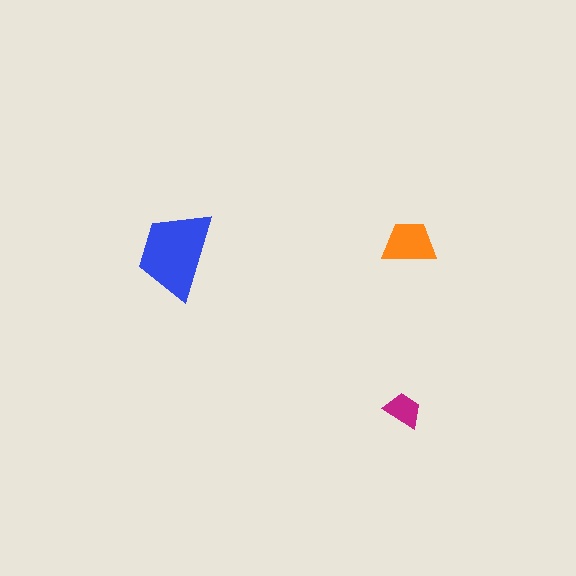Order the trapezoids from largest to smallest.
the blue one, the orange one, the magenta one.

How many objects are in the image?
There are 3 objects in the image.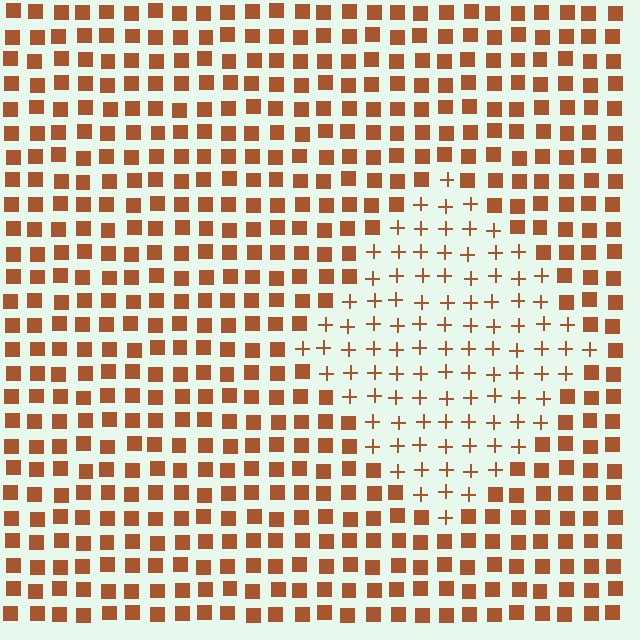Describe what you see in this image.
The image is filled with small brown elements arranged in a uniform grid. A diamond-shaped region contains plus signs, while the surrounding area contains squares. The boundary is defined purely by the change in element shape.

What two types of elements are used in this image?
The image uses plus signs inside the diamond region and squares outside it.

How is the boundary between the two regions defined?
The boundary is defined by a change in element shape: plus signs inside vs. squares outside. All elements share the same color and spacing.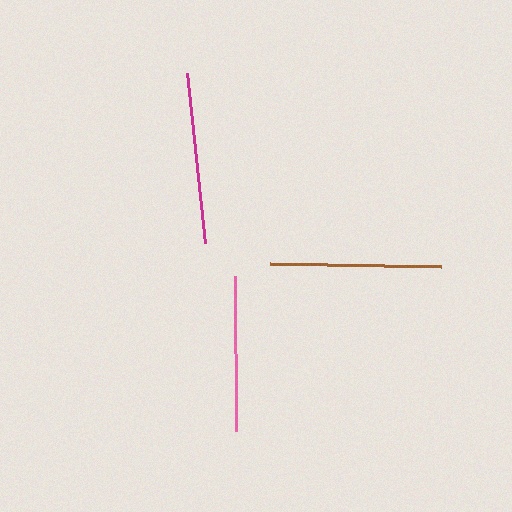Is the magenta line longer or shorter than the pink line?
The magenta line is longer than the pink line.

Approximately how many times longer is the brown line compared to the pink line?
The brown line is approximately 1.1 times the length of the pink line.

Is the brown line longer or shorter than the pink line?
The brown line is longer than the pink line.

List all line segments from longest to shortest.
From longest to shortest: magenta, brown, pink.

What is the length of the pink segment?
The pink segment is approximately 155 pixels long.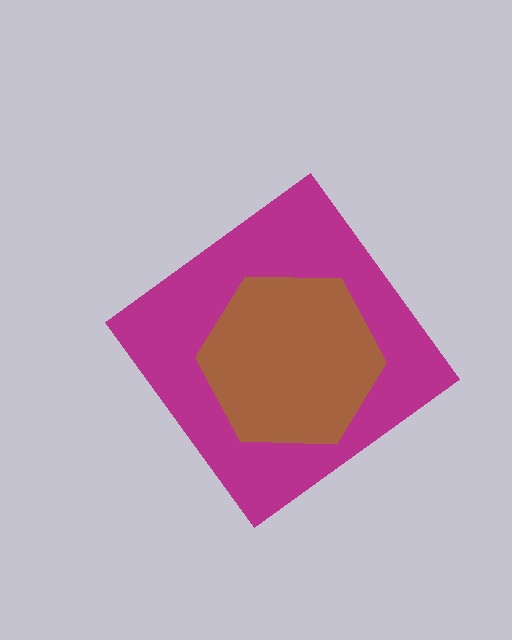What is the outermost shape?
The magenta diamond.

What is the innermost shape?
The brown hexagon.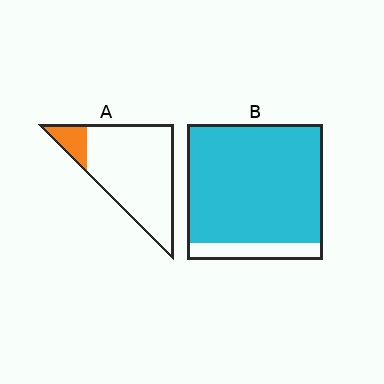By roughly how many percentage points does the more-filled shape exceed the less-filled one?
By roughly 75 percentage points (B over A).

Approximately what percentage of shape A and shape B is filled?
A is approximately 15% and B is approximately 90%.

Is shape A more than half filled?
No.